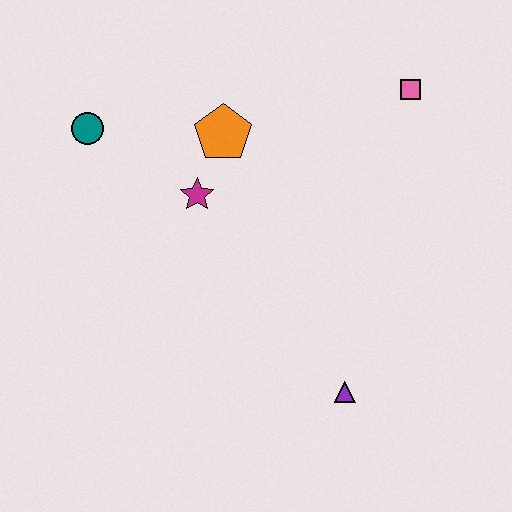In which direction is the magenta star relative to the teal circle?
The magenta star is to the right of the teal circle.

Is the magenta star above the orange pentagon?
No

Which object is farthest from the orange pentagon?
The purple triangle is farthest from the orange pentagon.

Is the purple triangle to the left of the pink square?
Yes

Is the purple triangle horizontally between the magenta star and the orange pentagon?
No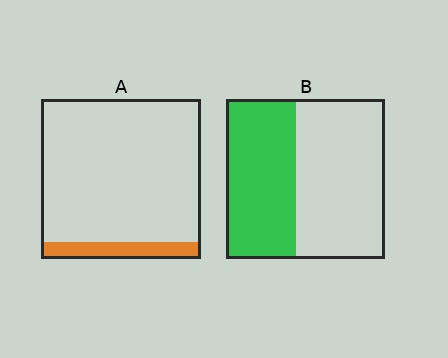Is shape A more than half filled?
No.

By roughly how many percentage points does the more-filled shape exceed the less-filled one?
By roughly 35 percentage points (B over A).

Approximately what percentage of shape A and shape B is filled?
A is approximately 10% and B is approximately 45%.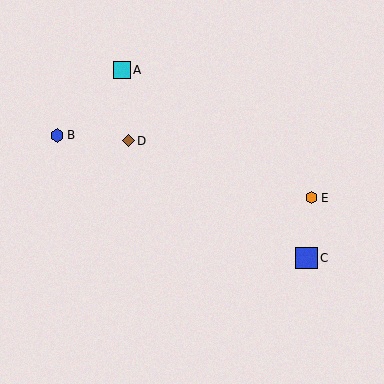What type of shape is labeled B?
Shape B is a blue hexagon.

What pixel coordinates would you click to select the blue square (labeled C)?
Click at (307, 258) to select the blue square C.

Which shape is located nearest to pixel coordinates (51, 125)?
The blue hexagon (labeled B) at (57, 135) is nearest to that location.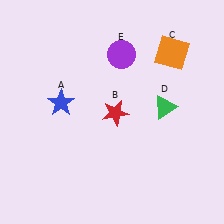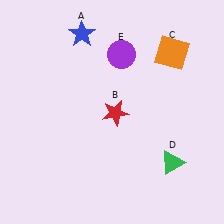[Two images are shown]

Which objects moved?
The objects that moved are: the blue star (A), the green triangle (D).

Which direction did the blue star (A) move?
The blue star (A) moved up.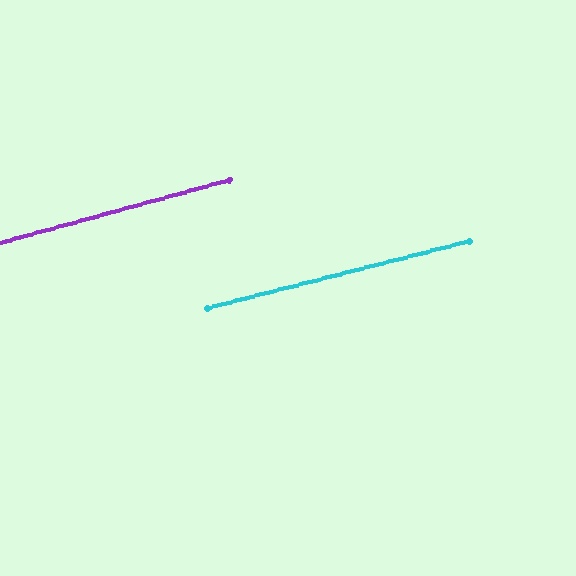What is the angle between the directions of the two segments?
Approximately 1 degree.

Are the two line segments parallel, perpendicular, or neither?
Parallel — their directions differ by only 1.1°.